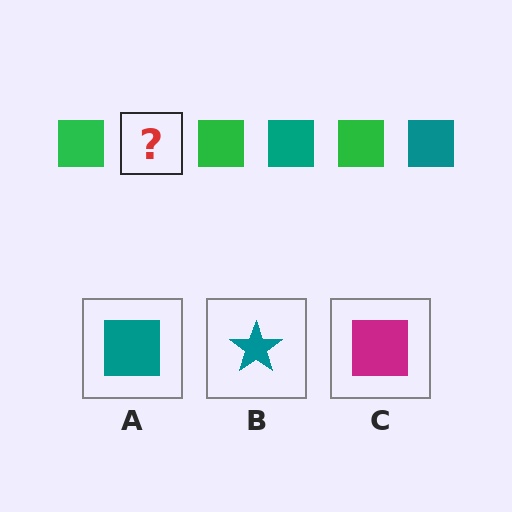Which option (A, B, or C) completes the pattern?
A.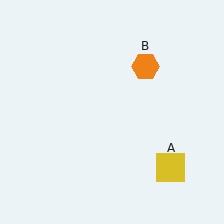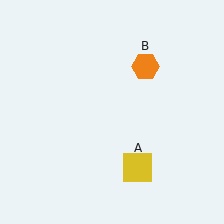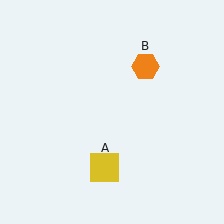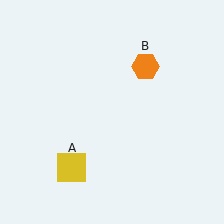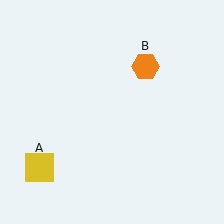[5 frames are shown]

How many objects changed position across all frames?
1 object changed position: yellow square (object A).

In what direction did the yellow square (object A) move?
The yellow square (object A) moved left.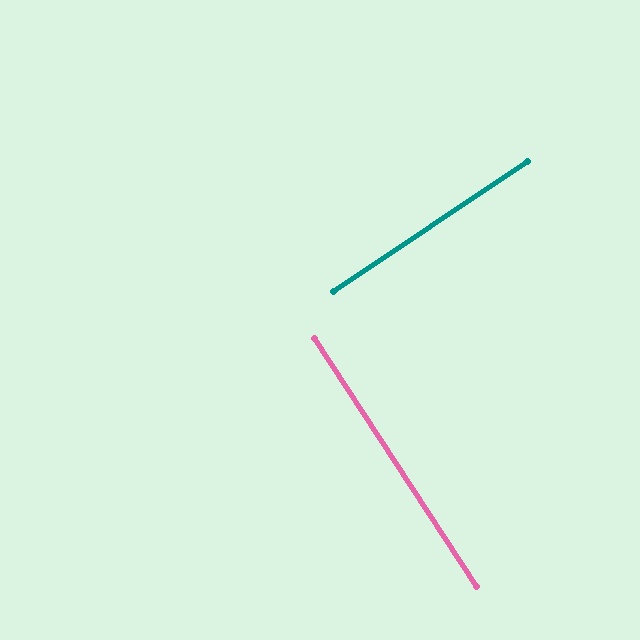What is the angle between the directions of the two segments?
Approximately 89 degrees.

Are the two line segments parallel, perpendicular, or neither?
Perpendicular — they meet at approximately 89°.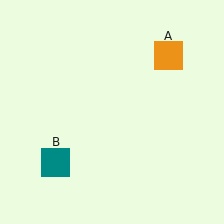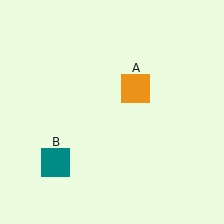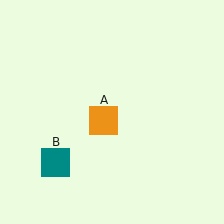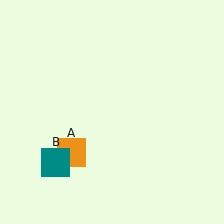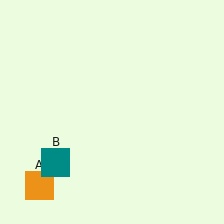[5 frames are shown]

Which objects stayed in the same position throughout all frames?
Teal square (object B) remained stationary.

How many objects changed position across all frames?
1 object changed position: orange square (object A).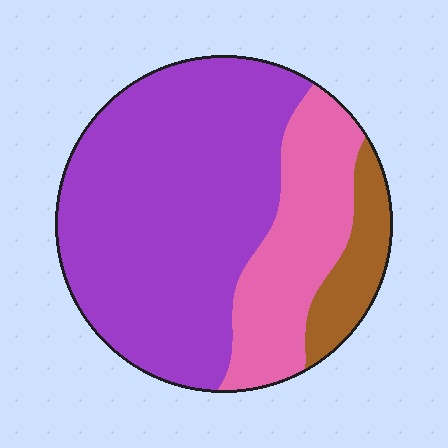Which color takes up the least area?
Brown, at roughly 10%.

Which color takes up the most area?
Purple, at roughly 65%.